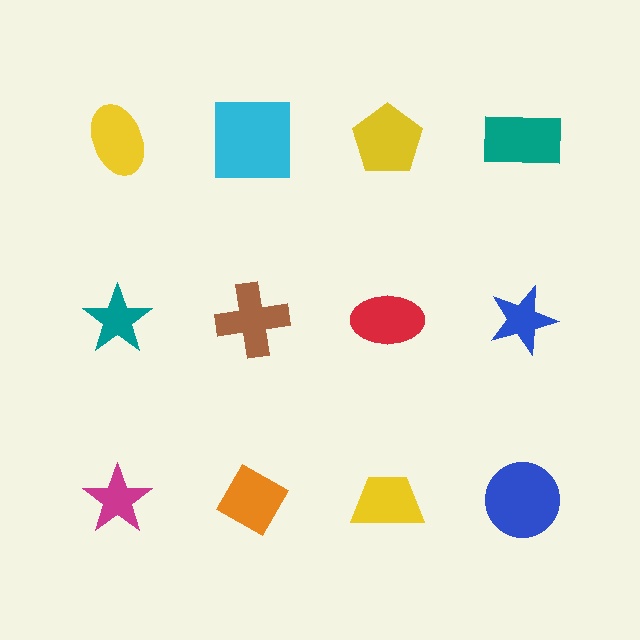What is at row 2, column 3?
A red ellipse.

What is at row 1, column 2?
A cyan square.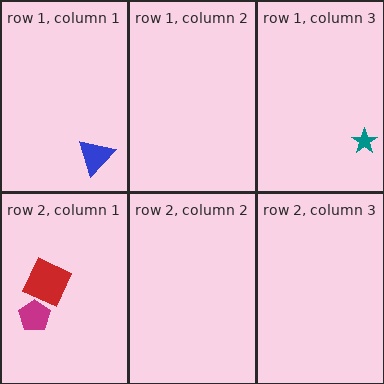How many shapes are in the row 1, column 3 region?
1.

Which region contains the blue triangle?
The row 1, column 1 region.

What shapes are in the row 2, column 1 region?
The magenta pentagon, the red square.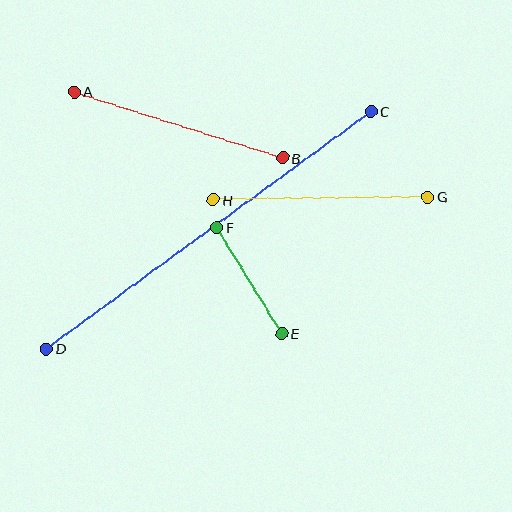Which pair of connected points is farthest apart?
Points C and D are farthest apart.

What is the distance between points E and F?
The distance is approximately 124 pixels.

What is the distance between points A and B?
The distance is approximately 219 pixels.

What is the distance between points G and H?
The distance is approximately 214 pixels.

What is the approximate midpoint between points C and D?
The midpoint is at approximately (208, 230) pixels.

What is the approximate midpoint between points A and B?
The midpoint is at approximately (178, 125) pixels.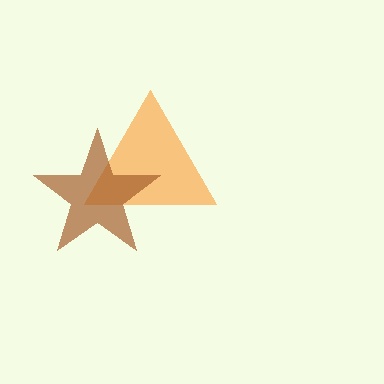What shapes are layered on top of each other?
The layered shapes are: an orange triangle, a brown star.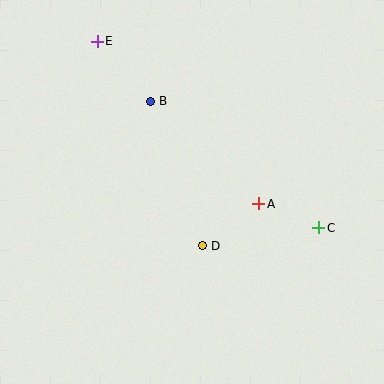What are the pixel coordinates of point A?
Point A is at (259, 204).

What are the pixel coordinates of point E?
Point E is at (97, 41).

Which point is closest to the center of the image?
Point D at (203, 246) is closest to the center.